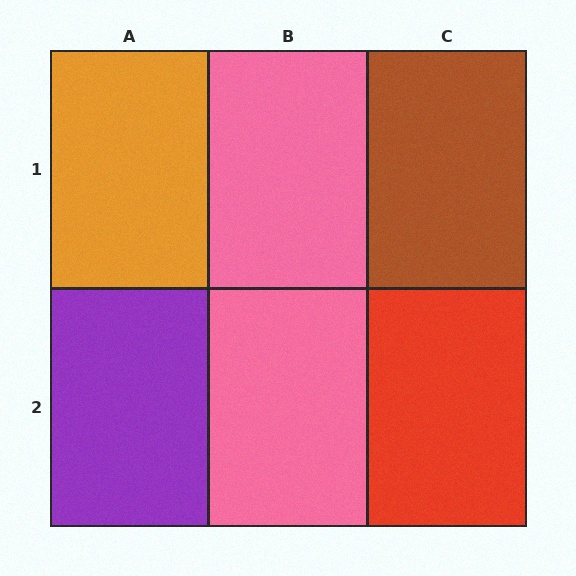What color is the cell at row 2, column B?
Pink.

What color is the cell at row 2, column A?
Purple.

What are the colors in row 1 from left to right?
Orange, pink, brown.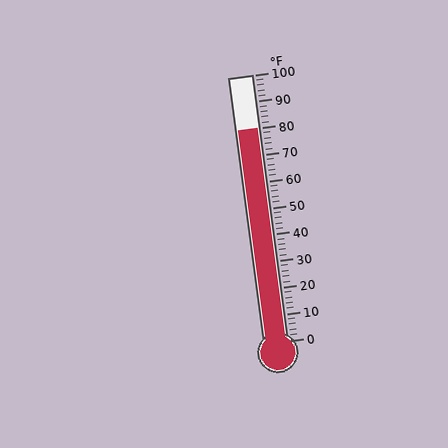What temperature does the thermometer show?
The thermometer shows approximately 80°F.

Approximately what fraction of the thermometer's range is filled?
The thermometer is filled to approximately 80% of its range.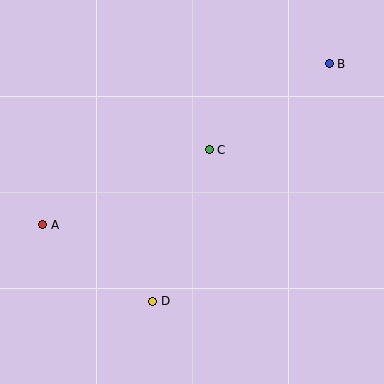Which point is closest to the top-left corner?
Point A is closest to the top-left corner.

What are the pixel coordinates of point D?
Point D is at (153, 301).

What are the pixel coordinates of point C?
Point C is at (209, 150).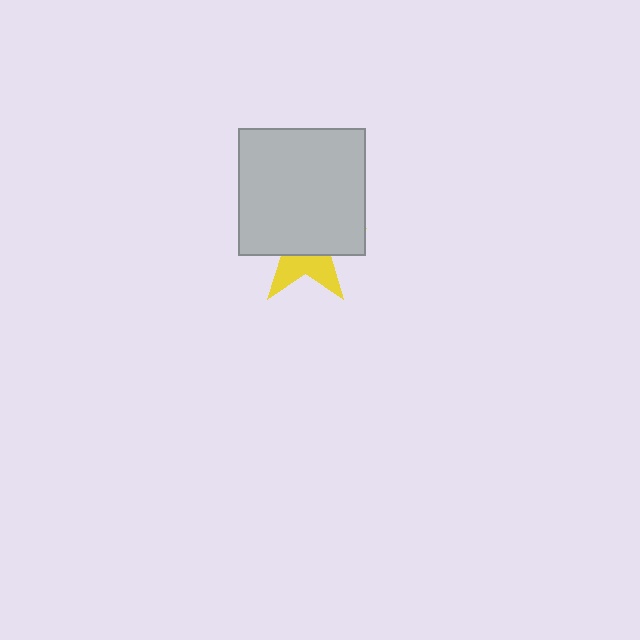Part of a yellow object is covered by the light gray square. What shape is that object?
It is a star.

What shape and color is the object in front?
The object in front is a light gray square.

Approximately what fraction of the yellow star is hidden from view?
Roughly 63% of the yellow star is hidden behind the light gray square.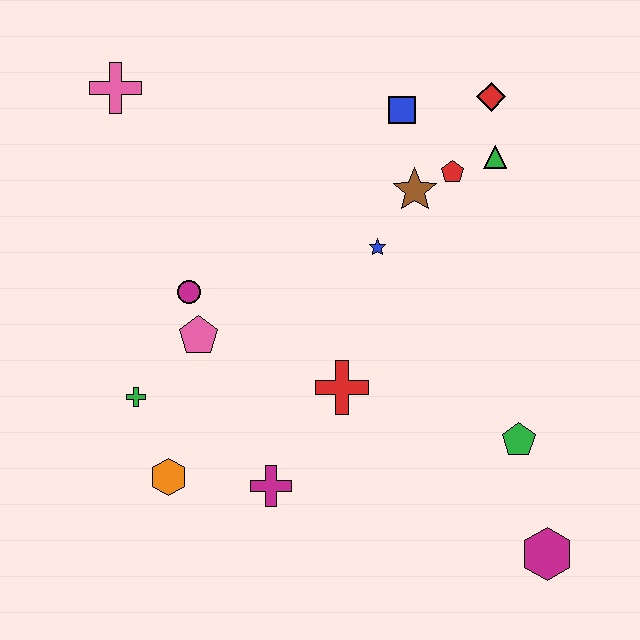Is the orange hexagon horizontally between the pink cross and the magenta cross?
Yes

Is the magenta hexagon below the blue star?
Yes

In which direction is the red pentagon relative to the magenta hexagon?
The red pentagon is above the magenta hexagon.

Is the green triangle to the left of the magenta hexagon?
Yes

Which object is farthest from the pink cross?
The magenta hexagon is farthest from the pink cross.